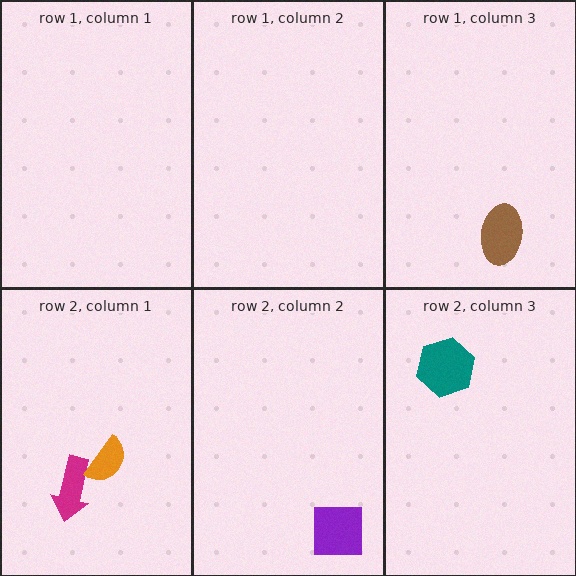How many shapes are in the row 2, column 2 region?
1.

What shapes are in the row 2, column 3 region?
The teal hexagon.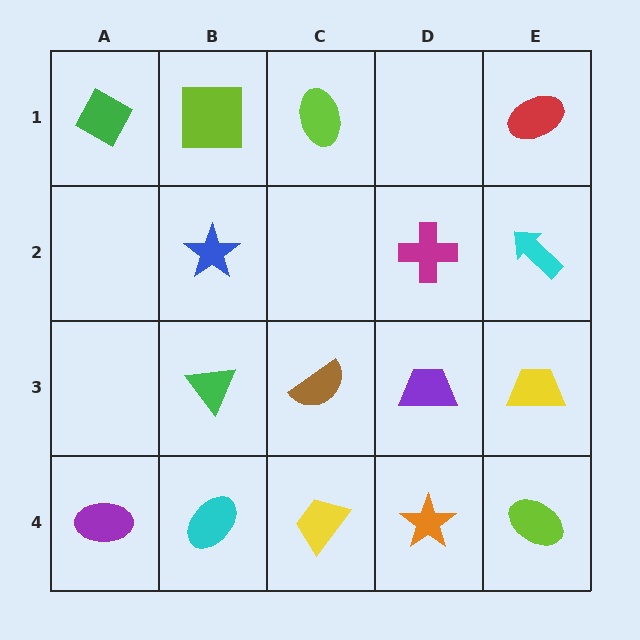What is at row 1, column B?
A lime square.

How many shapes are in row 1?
4 shapes.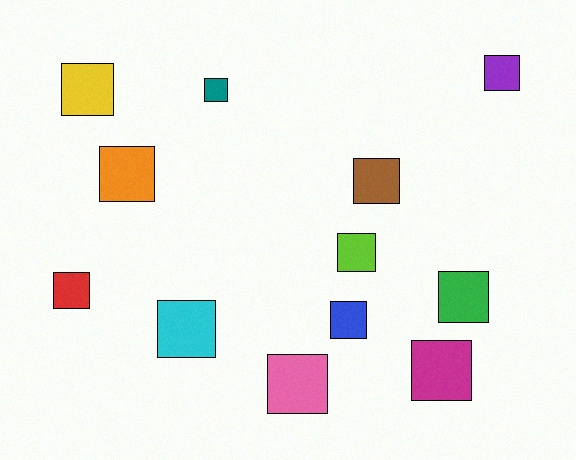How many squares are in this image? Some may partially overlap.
There are 12 squares.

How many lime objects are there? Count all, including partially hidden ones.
There is 1 lime object.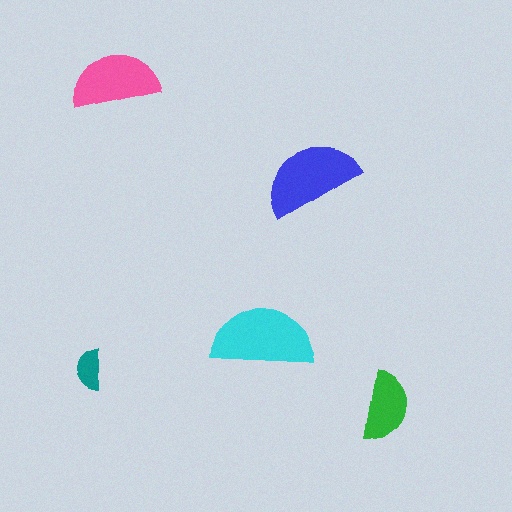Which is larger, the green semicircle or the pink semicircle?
The pink one.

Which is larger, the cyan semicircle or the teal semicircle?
The cyan one.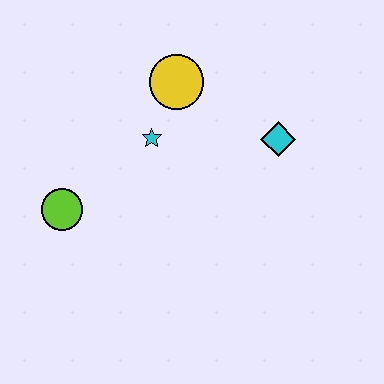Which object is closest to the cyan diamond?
The yellow circle is closest to the cyan diamond.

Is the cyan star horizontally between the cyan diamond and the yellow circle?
No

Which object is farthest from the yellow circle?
The lime circle is farthest from the yellow circle.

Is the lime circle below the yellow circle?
Yes